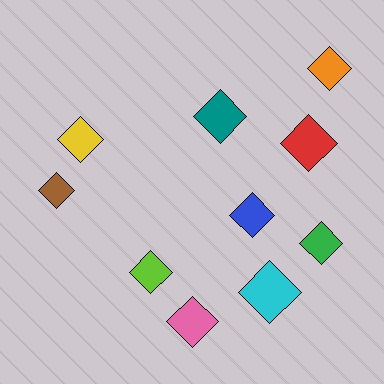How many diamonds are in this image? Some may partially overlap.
There are 10 diamonds.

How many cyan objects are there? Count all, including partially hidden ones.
There is 1 cyan object.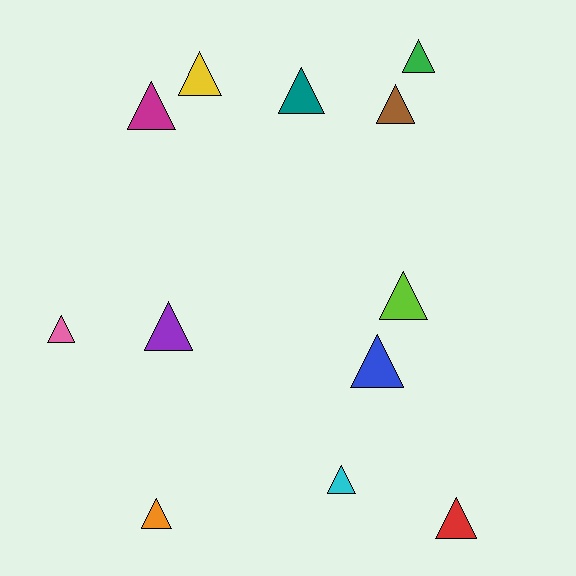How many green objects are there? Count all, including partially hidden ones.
There is 1 green object.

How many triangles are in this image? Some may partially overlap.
There are 12 triangles.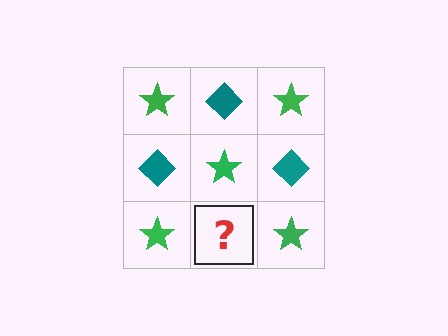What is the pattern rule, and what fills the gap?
The rule is that it alternates green star and teal diamond in a checkerboard pattern. The gap should be filled with a teal diamond.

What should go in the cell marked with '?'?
The missing cell should contain a teal diamond.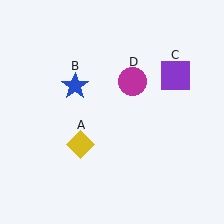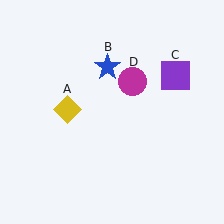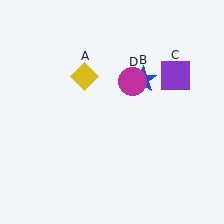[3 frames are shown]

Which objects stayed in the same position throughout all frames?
Purple square (object C) and magenta circle (object D) remained stationary.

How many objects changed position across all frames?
2 objects changed position: yellow diamond (object A), blue star (object B).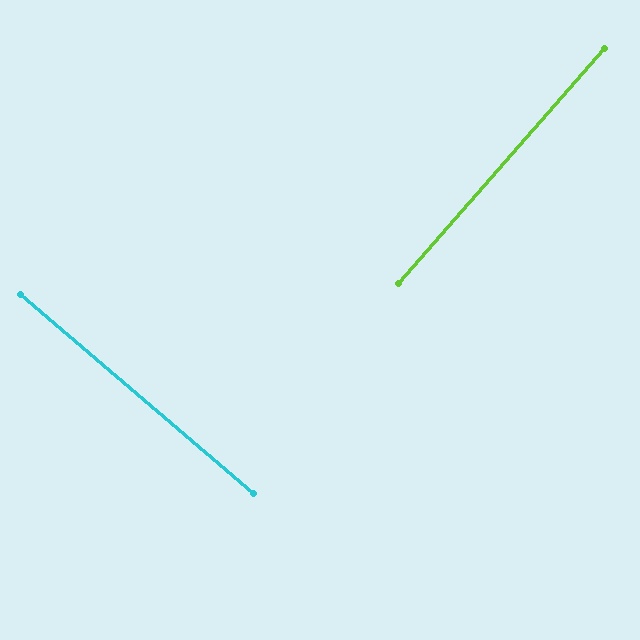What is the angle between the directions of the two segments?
Approximately 89 degrees.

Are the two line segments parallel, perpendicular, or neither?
Perpendicular — they meet at approximately 89°.